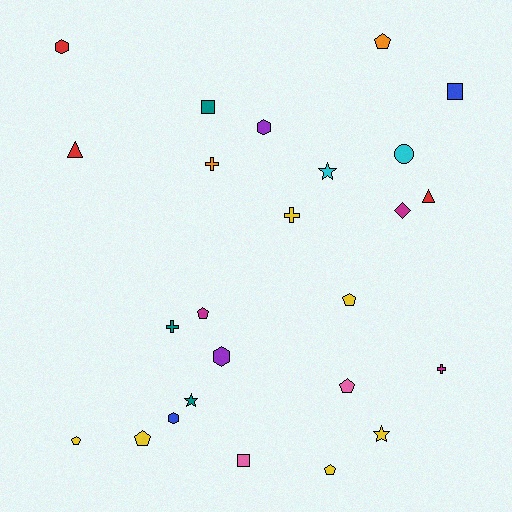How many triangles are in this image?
There are 2 triangles.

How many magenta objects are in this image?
There are 3 magenta objects.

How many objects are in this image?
There are 25 objects.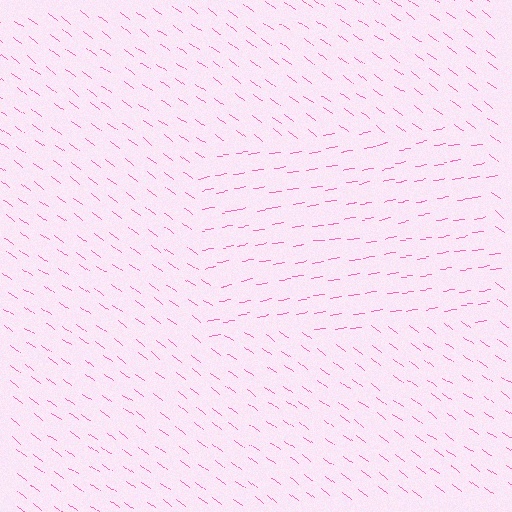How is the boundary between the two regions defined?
The boundary is defined purely by a change in line orientation (approximately 45 degrees difference). All lines are the same color and thickness.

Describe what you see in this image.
The image is filled with small pink line segments. A rectangle region in the image has lines oriented differently from the surrounding lines, creating a visible texture boundary.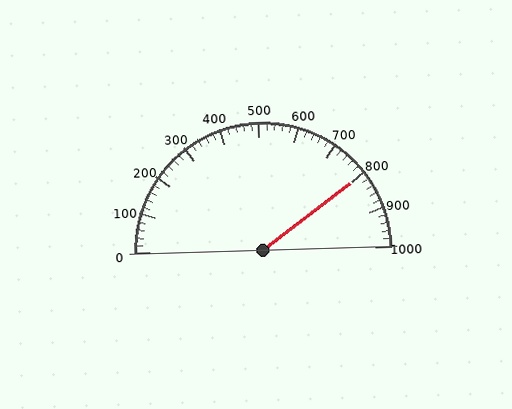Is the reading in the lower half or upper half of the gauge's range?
The reading is in the upper half of the range (0 to 1000).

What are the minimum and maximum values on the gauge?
The gauge ranges from 0 to 1000.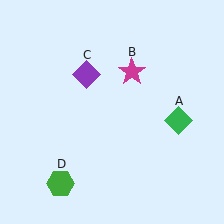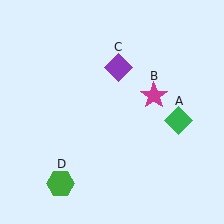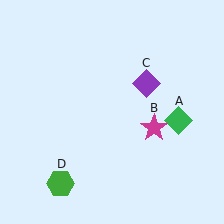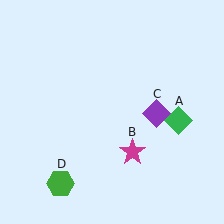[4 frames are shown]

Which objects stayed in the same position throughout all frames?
Green diamond (object A) and green hexagon (object D) remained stationary.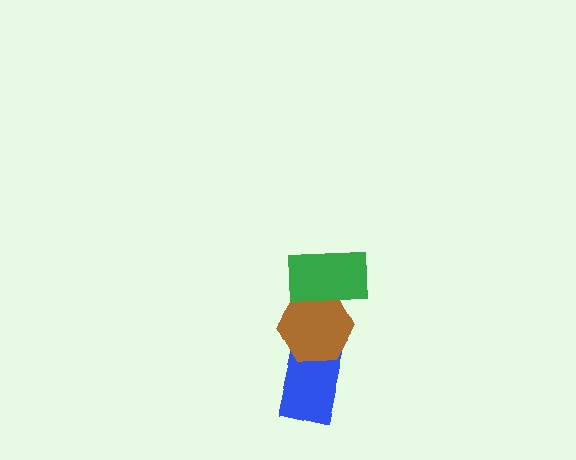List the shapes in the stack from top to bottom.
From top to bottom: the green rectangle, the brown hexagon, the blue rectangle.